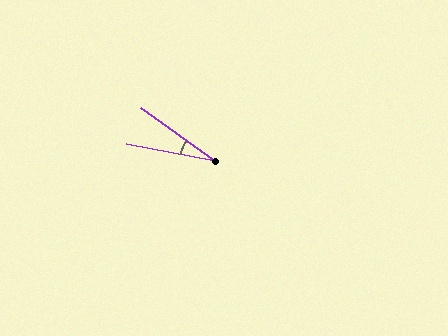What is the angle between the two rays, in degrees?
Approximately 24 degrees.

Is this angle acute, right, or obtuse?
It is acute.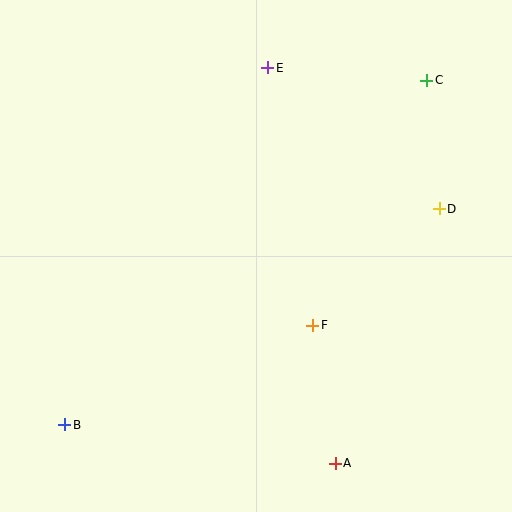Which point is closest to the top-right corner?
Point C is closest to the top-right corner.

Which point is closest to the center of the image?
Point F at (313, 325) is closest to the center.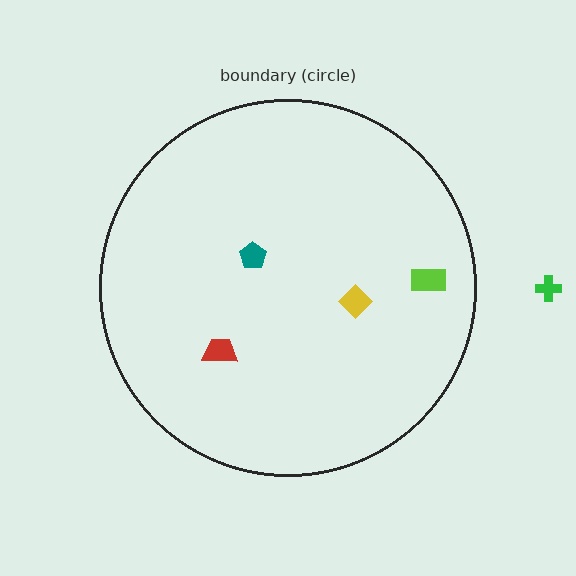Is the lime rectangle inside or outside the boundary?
Inside.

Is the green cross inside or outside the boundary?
Outside.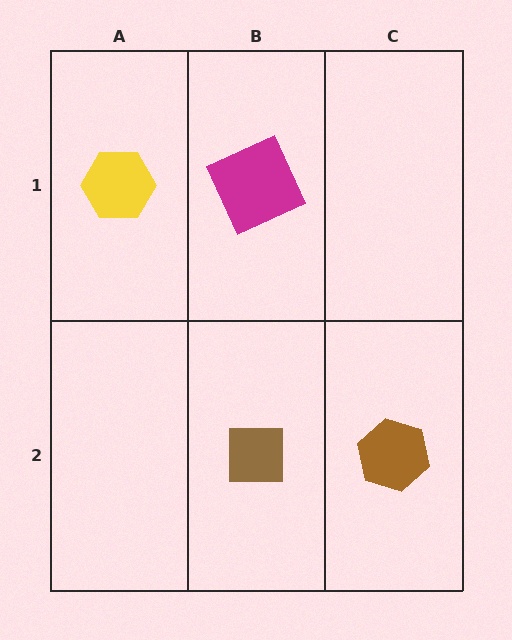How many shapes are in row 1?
2 shapes.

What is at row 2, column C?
A brown hexagon.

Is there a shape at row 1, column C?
No, that cell is empty.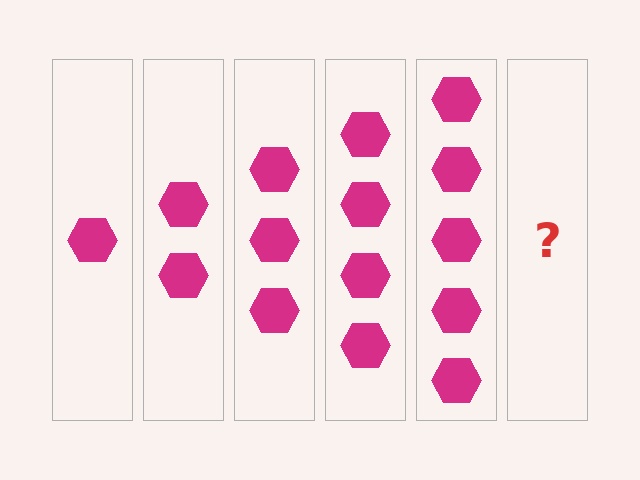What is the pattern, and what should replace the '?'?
The pattern is that each step adds one more hexagon. The '?' should be 6 hexagons.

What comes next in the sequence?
The next element should be 6 hexagons.